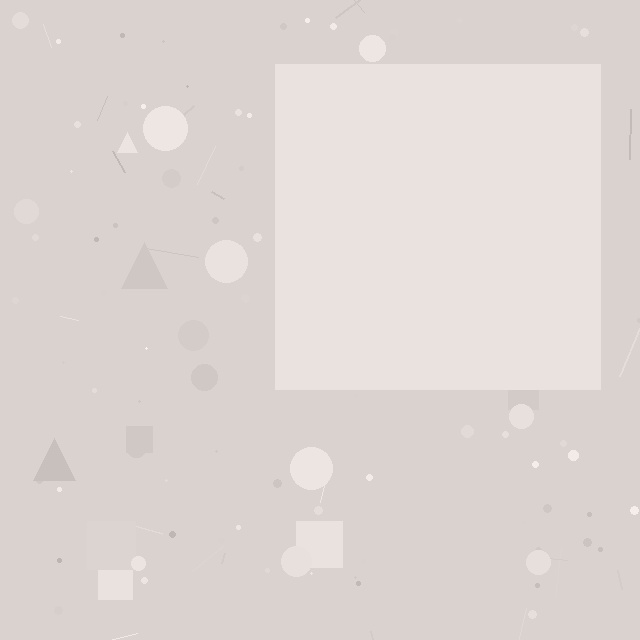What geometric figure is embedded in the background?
A square is embedded in the background.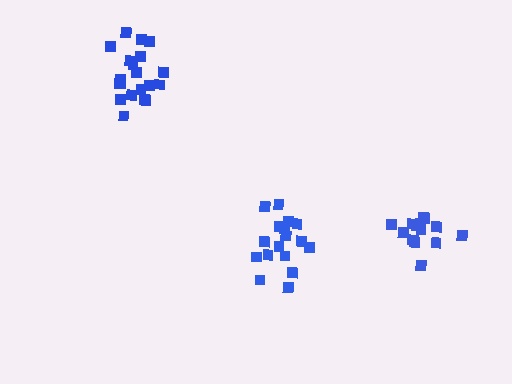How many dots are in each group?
Group 1: 15 dots, Group 2: 17 dots, Group 3: 20 dots (52 total).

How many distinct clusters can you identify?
There are 3 distinct clusters.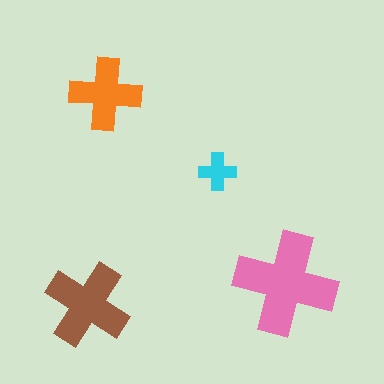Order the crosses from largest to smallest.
the pink one, the brown one, the orange one, the cyan one.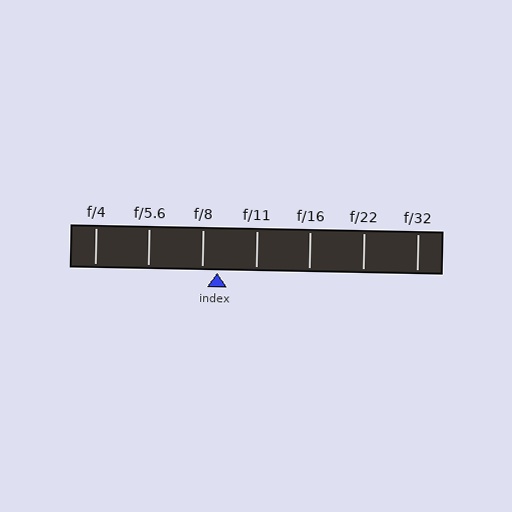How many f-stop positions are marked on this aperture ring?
There are 7 f-stop positions marked.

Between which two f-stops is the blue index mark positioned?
The index mark is between f/8 and f/11.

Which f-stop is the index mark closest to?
The index mark is closest to f/8.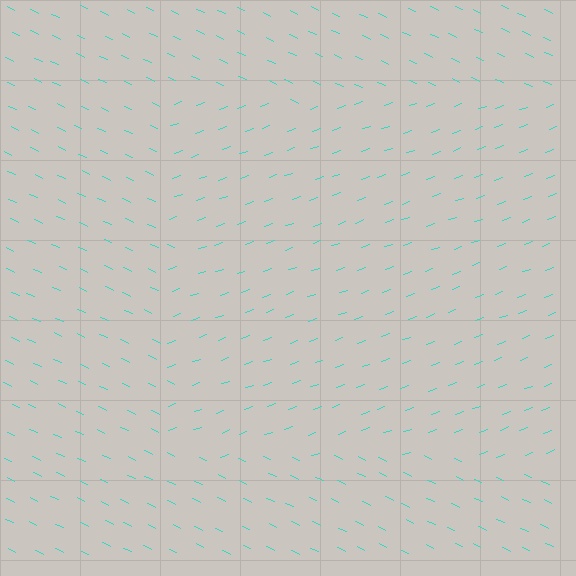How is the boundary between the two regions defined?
The boundary is defined purely by a change in line orientation (approximately 45 degrees difference). All lines are the same color and thickness.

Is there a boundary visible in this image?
Yes, there is a texture boundary formed by a change in line orientation.